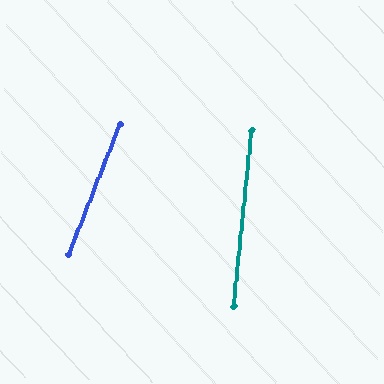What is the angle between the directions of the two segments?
Approximately 16 degrees.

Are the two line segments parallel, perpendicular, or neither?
Neither parallel nor perpendicular — they differ by about 16°.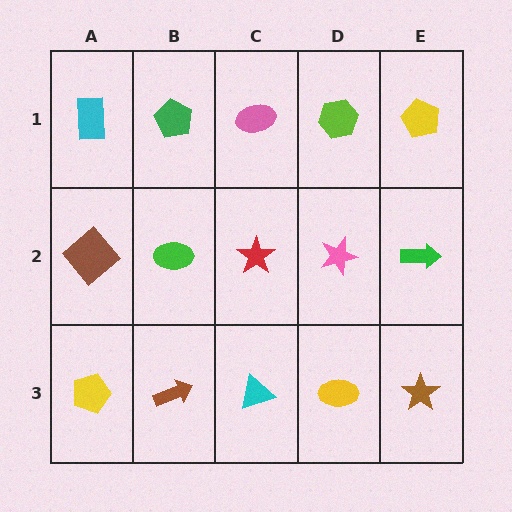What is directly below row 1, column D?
A pink star.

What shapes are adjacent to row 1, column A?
A brown diamond (row 2, column A), a green pentagon (row 1, column B).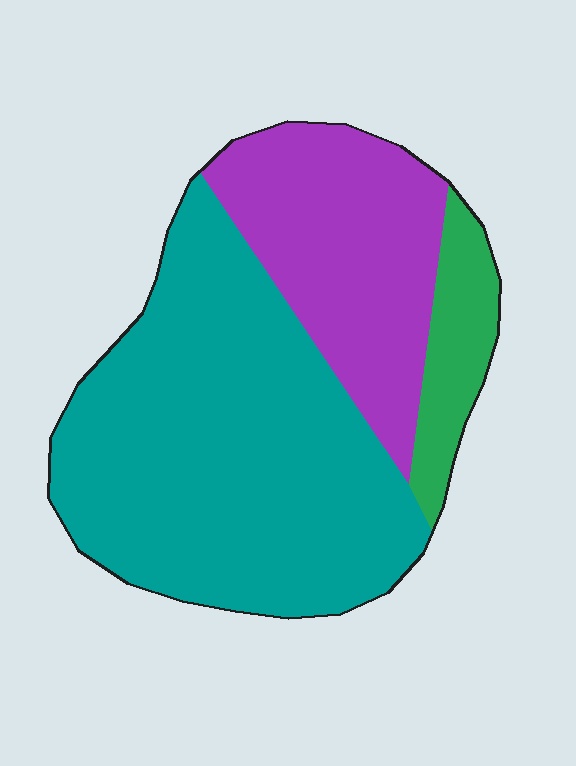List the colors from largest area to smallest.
From largest to smallest: teal, purple, green.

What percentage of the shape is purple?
Purple covers around 30% of the shape.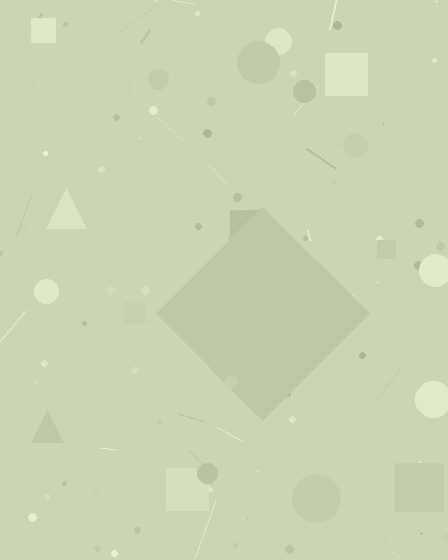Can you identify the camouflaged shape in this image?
The camouflaged shape is a diamond.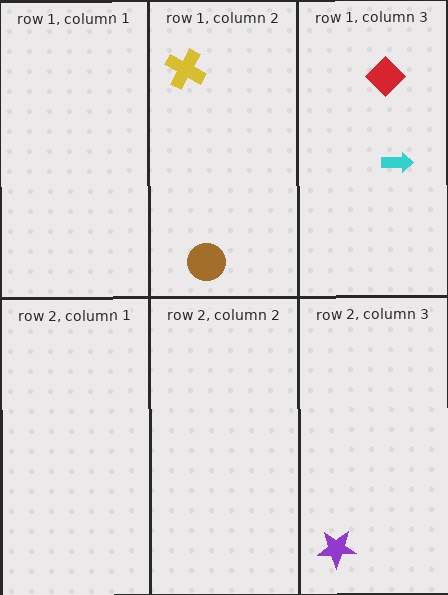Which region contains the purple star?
The row 2, column 3 region.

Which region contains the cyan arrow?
The row 1, column 3 region.